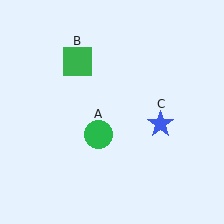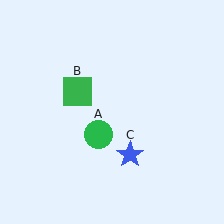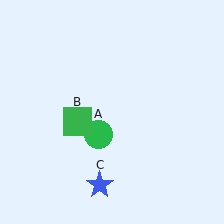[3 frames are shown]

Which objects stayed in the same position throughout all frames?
Green circle (object A) remained stationary.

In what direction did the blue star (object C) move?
The blue star (object C) moved down and to the left.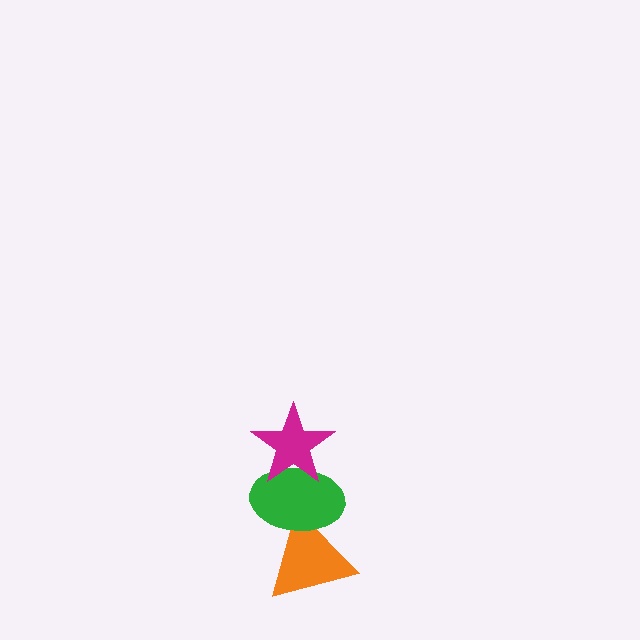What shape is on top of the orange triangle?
The green ellipse is on top of the orange triangle.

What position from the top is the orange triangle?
The orange triangle is 3rd from the top.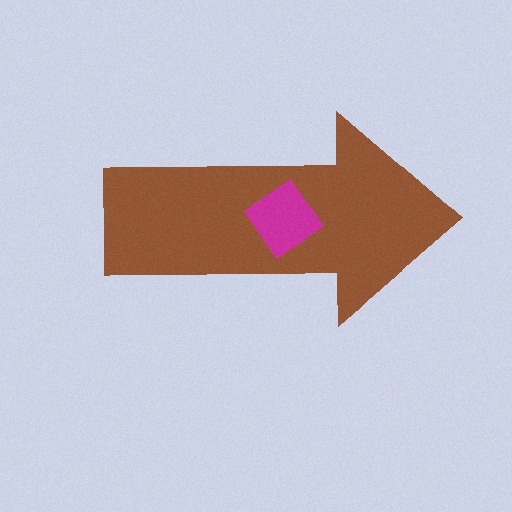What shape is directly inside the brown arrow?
The magenta diamond.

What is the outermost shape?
The brown arrow.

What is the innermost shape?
The magenta diamond.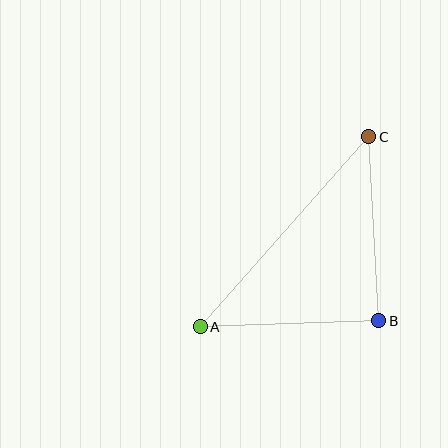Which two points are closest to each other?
Points A and B are closest to each other.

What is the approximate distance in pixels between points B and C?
The distance between B and C is approximately 185 pixels.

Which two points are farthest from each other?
Points A and C are farthest from each other.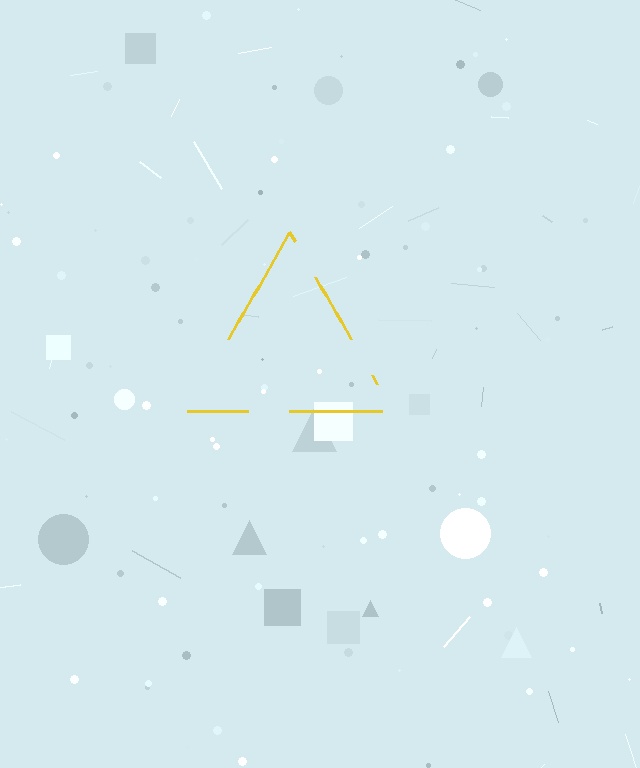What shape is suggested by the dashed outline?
The dashed outline suggests a triangle.